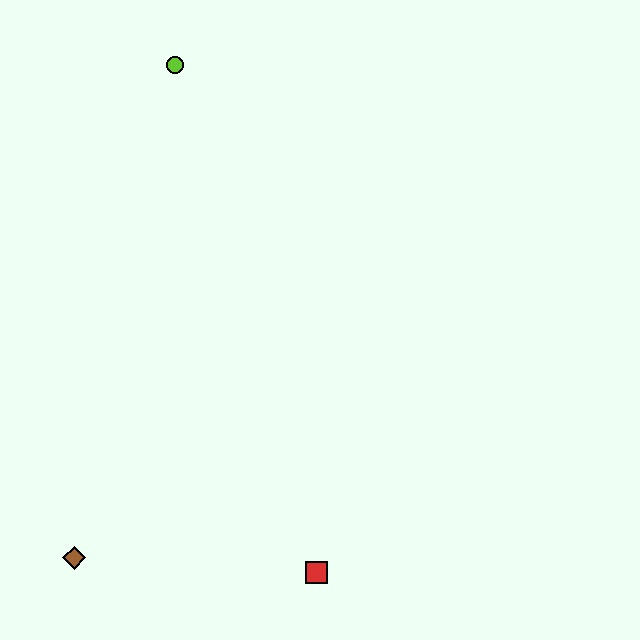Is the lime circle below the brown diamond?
No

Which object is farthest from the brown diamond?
The lime circle is farthest from the brown diamond.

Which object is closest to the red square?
The brown diamond is closest to the red square.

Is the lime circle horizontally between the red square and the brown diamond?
Yes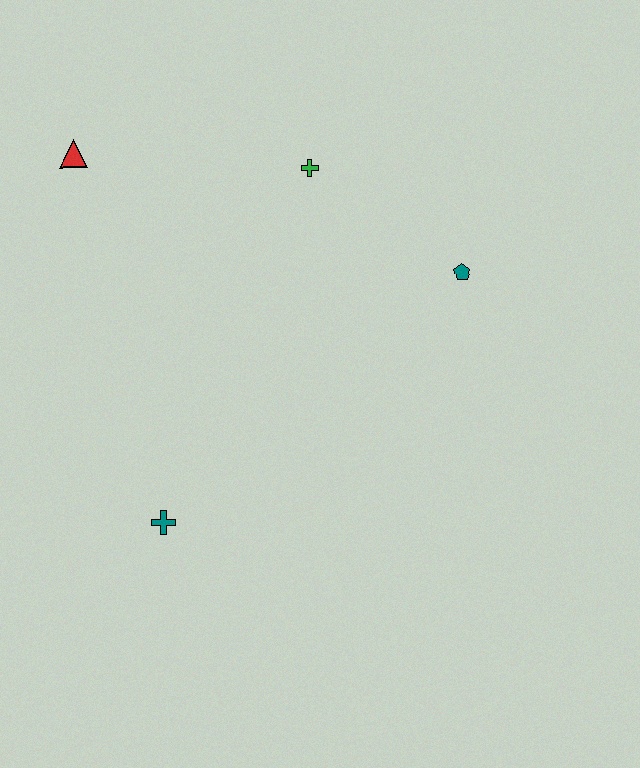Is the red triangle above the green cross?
Yes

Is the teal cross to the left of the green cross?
Yes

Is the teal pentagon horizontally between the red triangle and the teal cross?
No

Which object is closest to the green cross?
The teal pentagon is closest to the green cross.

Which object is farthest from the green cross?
The teal cross is farthest from the green cross.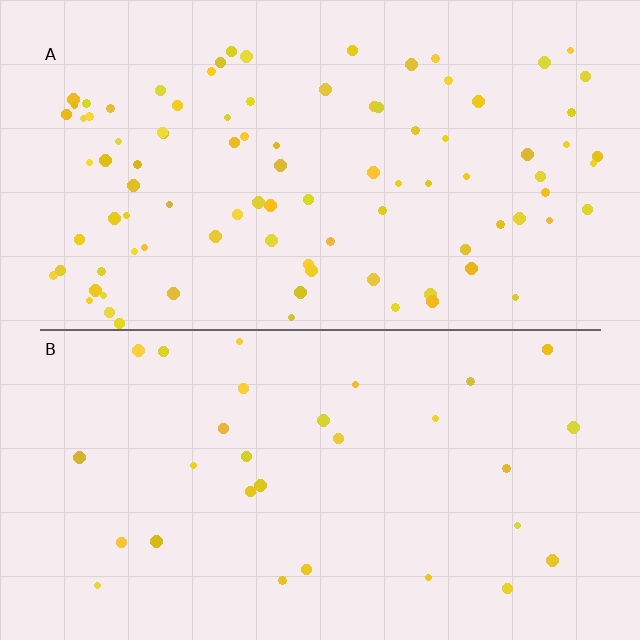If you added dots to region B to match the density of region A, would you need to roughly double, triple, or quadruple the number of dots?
Approximately triple.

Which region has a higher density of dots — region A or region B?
A (the top).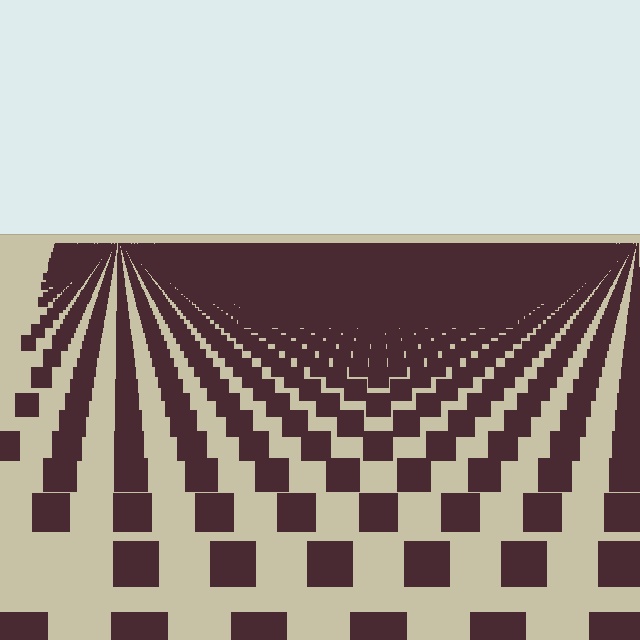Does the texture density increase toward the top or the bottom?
Density increases toward the top.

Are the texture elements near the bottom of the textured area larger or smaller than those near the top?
Larger. Near the bottom, elements are closer to the viewer and appear at a bigger on-screen size.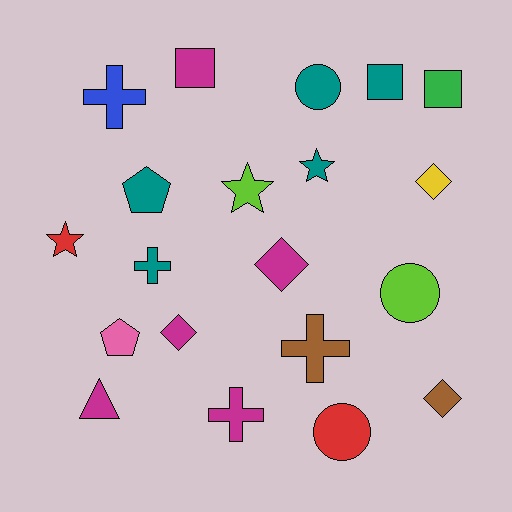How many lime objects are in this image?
There are 2 lime objects.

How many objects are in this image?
There are 20 objects.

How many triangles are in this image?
There is 1 triangle.